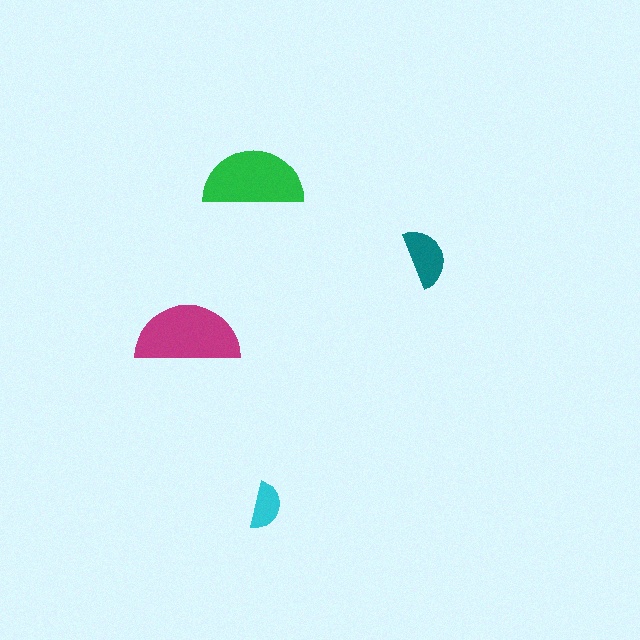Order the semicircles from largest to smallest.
the magenta one, the green one, the teal one, the cyan one.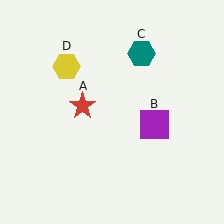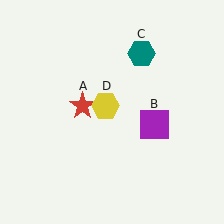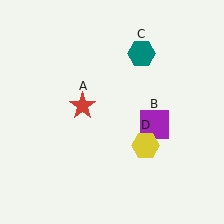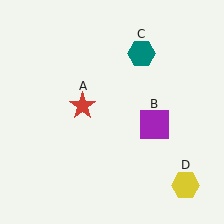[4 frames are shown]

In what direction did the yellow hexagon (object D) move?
The yellow hexagon (object D) moved down and to the right.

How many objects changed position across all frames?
1 object changed position: yellow hexagon (object D).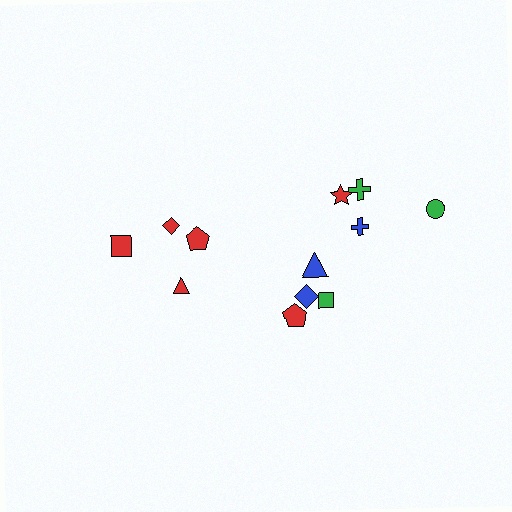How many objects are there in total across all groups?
There are 12 objects.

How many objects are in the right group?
There are 8 objects.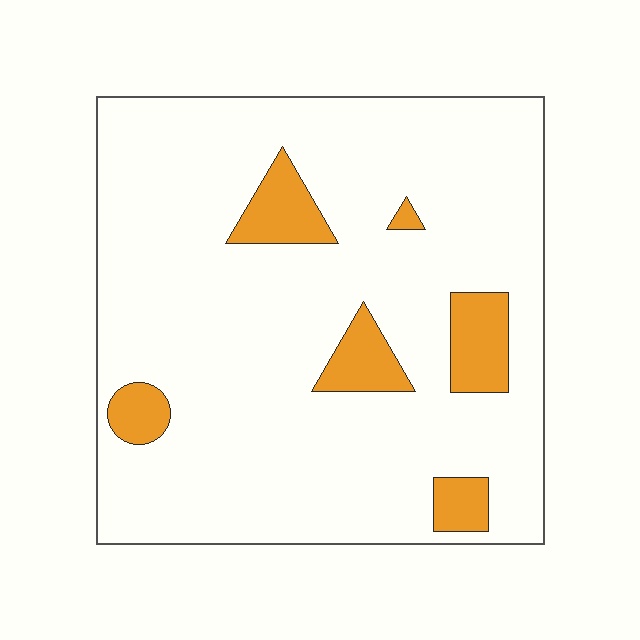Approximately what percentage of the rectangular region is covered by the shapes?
Approximately 10%.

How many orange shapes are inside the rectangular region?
6.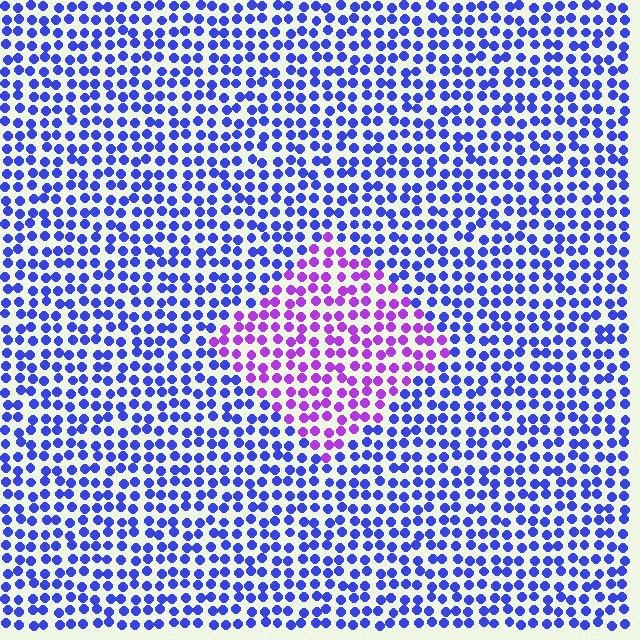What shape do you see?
I see a diamond.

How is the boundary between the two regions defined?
The boundary is defined purely by a slight shift in hue (about 48 degrees). Spacing, size, and orientation are identical on both sides.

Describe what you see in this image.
The image is filled with small blue elements in a uniform arrangement. A diamond-shaped region is visible where the elements are tinted to a slightly different hue, forming a subtle color boundary.